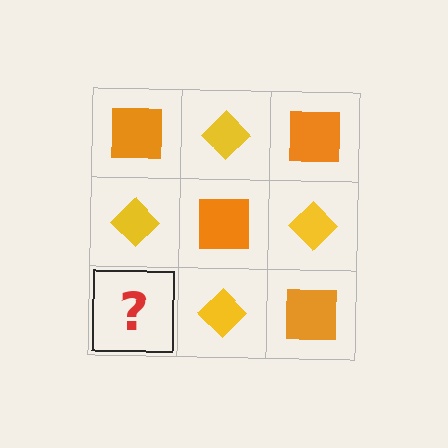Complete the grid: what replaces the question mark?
The question mark should be replaced with an orange square.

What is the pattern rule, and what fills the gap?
The rule is that it alternates orange square and yellow diamond in a checkerboard pattern. The gap should be filled with an orange square.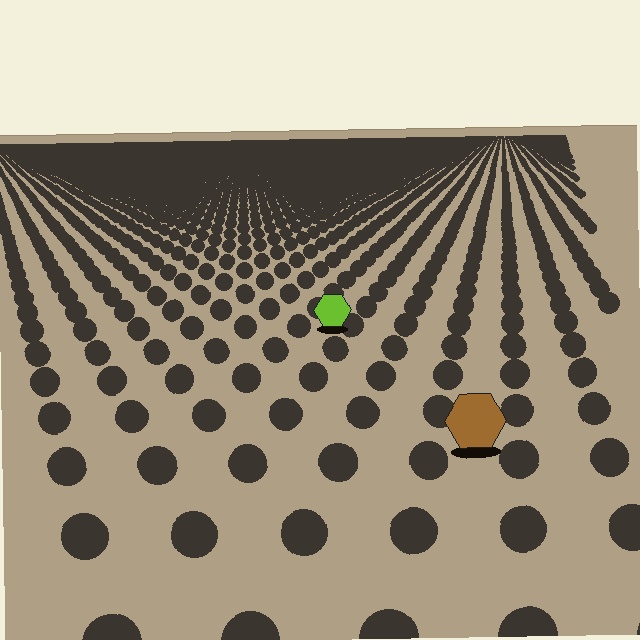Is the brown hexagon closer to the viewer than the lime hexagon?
Yes. The brown hexagon is closer — you can tell from the texture gradient: the ground texture is coarser near it.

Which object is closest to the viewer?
The brown hexagon is closest. The texture marks near it are larger and more spread out.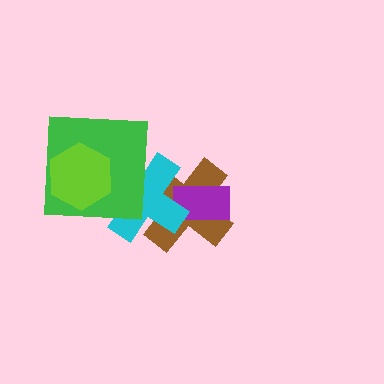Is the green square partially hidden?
Yes, it is partially covered by another shape.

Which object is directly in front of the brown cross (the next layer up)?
The purple rectangle is directly in front of the brown cross.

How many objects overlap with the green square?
2 objects overlap with the green square.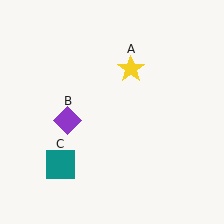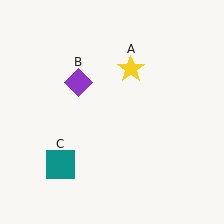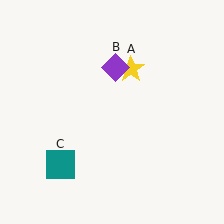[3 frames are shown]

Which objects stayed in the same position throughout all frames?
Yellow star (object A) and teal square (object C) remained stationary.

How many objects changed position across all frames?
1 object changed position: purple diamond (object B).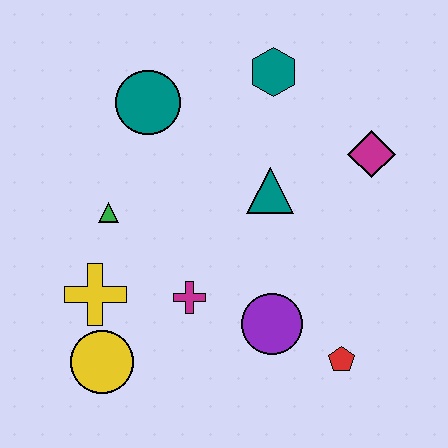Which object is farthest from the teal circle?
The red pentagon is farthest from the teal circle.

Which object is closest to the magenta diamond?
The teal triangle is closest to the magenta diamond.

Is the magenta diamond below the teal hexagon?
Yes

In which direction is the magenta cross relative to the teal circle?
The magenta cross is below the teal circle.